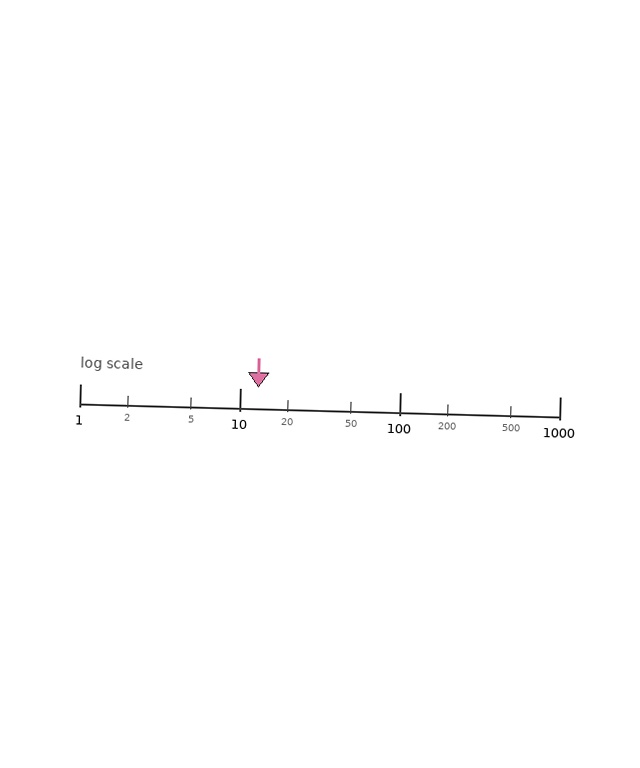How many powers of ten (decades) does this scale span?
The scale spans 3 decades, from 1 to 1000.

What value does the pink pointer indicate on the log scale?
The pointer indicates approximately 13.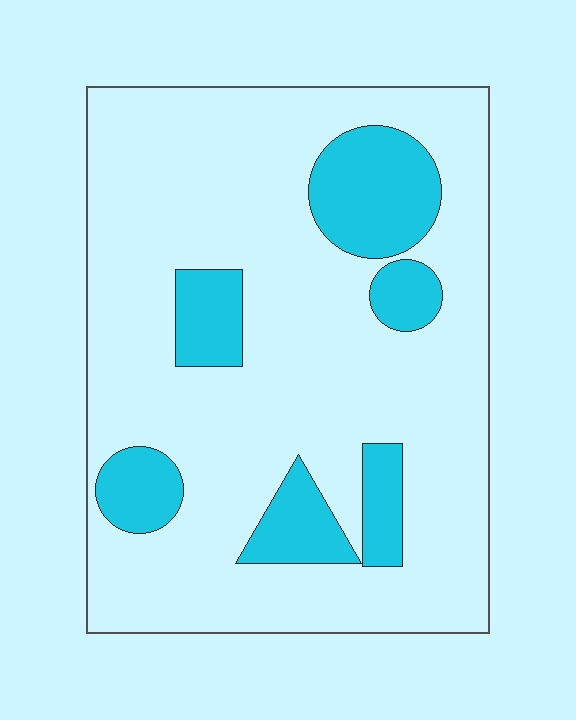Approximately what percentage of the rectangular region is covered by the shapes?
Approximately 20%.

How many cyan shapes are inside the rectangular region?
6.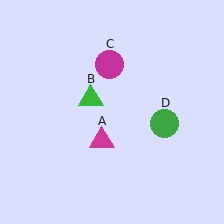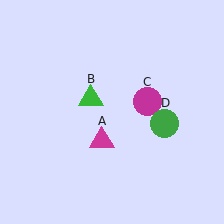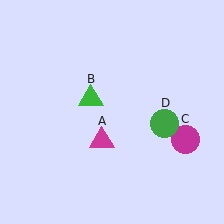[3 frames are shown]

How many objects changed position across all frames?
1 object changed position: magenta circle (object C).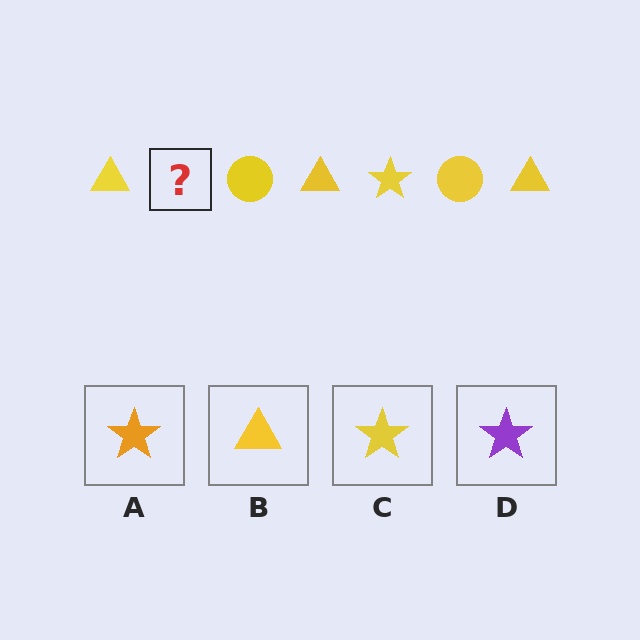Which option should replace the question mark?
Option C.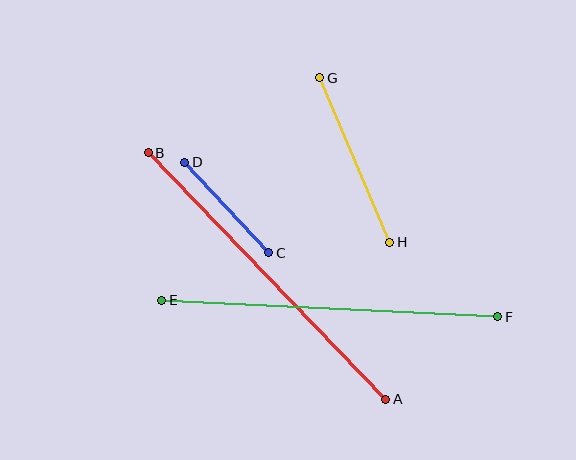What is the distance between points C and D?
The distance is approximately 123 pixels.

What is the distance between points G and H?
The distance is approximately 179 pixels.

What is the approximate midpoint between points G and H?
The midpoint is at approximately (355, 160) pixels.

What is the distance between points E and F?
The distance is approximately 336 pixels.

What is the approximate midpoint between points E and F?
The midpoint is at approximately (330, 309) pixels.